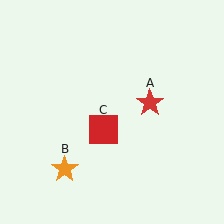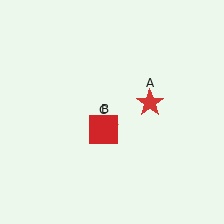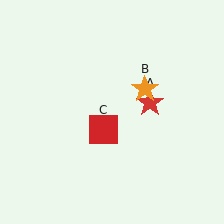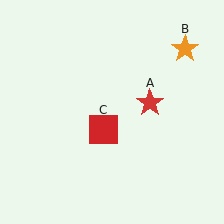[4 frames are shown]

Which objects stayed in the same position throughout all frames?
Red star (object A) and red square (object C) remained stationary.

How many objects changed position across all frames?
1 object changed position: orange star (object B).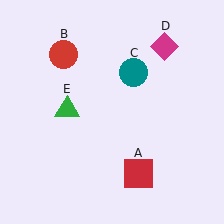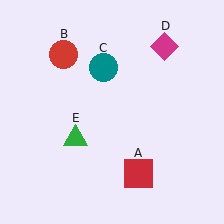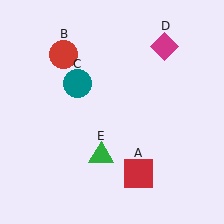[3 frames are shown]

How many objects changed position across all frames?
2 objects changed position: teal circle (object C), green triangle (object E).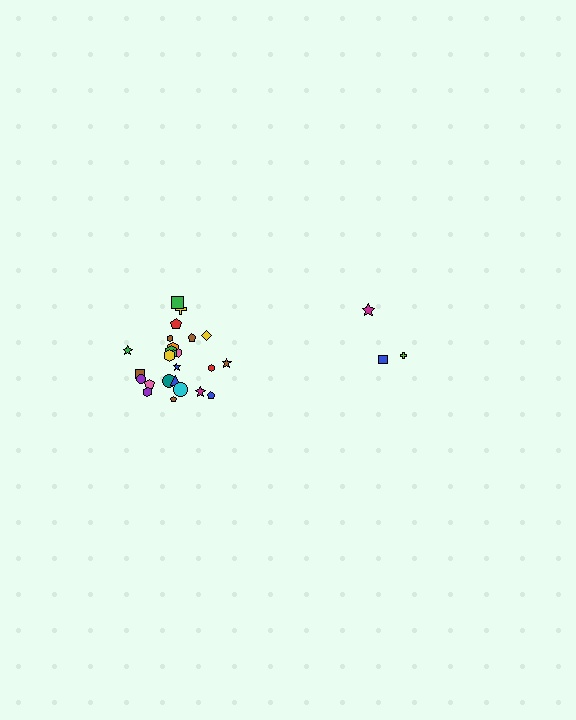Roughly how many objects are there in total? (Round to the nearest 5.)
Roughly 30 objects in total.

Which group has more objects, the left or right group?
The left group.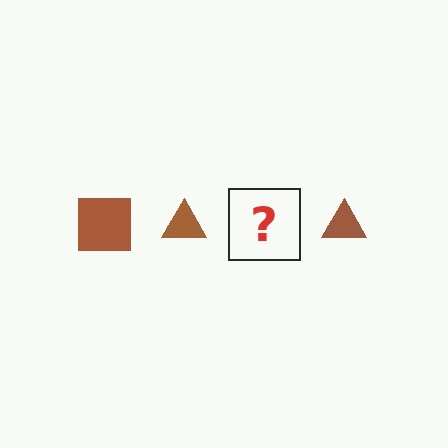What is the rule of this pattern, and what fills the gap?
The rule is that the pattern cycles through square, triangle shapes in brown. The gap should be filled with a brown square.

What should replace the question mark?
The question mark should be replaced with a brown square.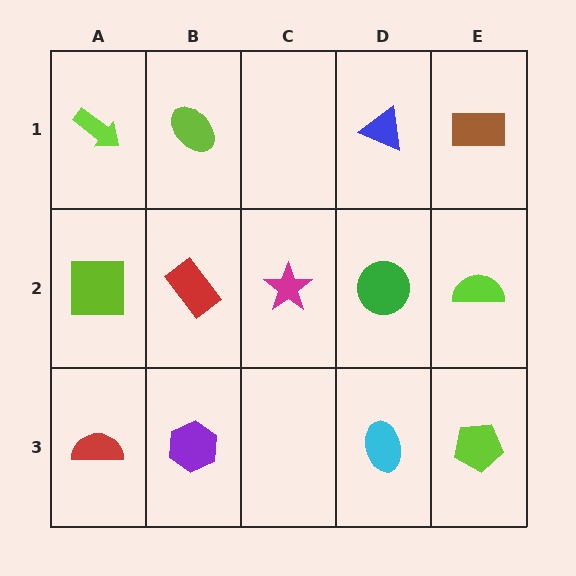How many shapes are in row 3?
4 shapes.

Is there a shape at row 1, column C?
No, that cell is empty.